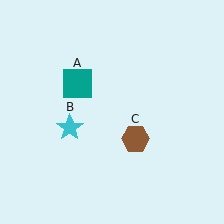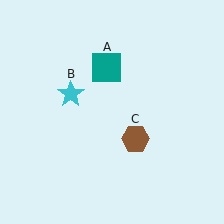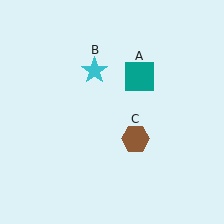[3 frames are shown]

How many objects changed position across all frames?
2 objects changed position: teal square (object A), cyan star (object B).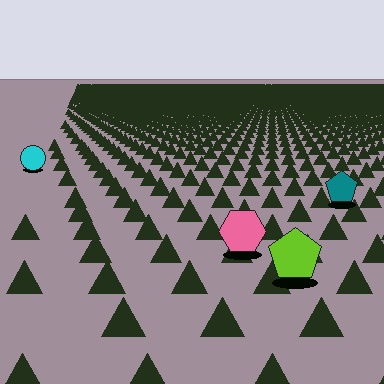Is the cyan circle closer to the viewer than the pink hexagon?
No. The pink hexagon is closer — you can tell from the texture gradient: the ground texture is coarser near it.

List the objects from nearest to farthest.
From nearest to farthest: the lime pentagon, the pink hexagon, the teal pentagon, the cyan circle.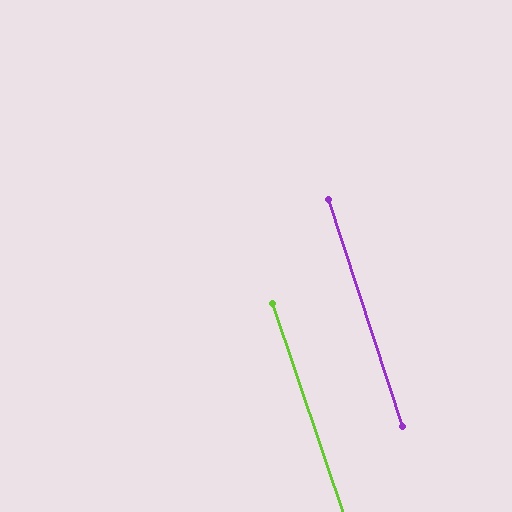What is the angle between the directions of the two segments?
Approximately 0 degrees.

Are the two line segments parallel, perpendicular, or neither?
Parallel — their directions differ by only 0.4°.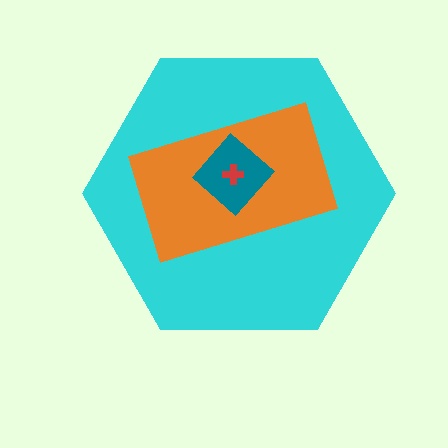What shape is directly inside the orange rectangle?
The teal diamond.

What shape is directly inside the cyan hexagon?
The orange rectangle.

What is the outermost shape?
The cyan hexagon.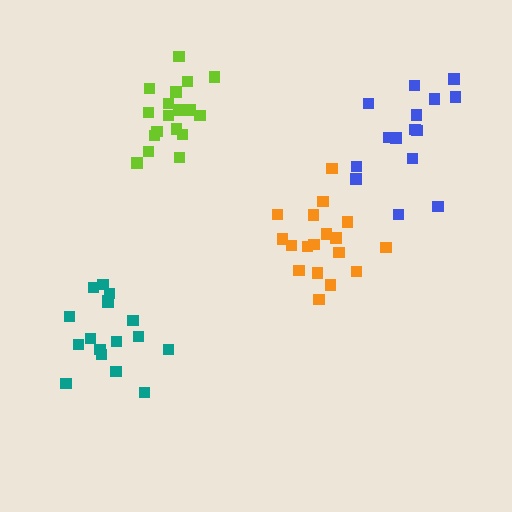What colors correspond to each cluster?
The clusters are colored: orange, teal, lime, blue.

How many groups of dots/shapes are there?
There are 4 groups.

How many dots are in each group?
Group 1: 18 dots, Group 2: 17 dots, Group 3: 18 dots, Group 4: 15 dots (68 total).